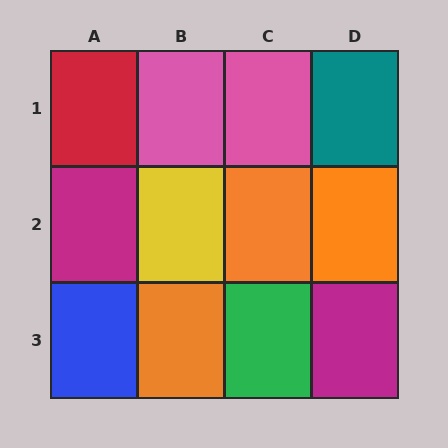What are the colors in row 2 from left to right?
Magenta, yellow, orange, orange.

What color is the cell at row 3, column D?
Magenta.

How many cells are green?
1 cell is green.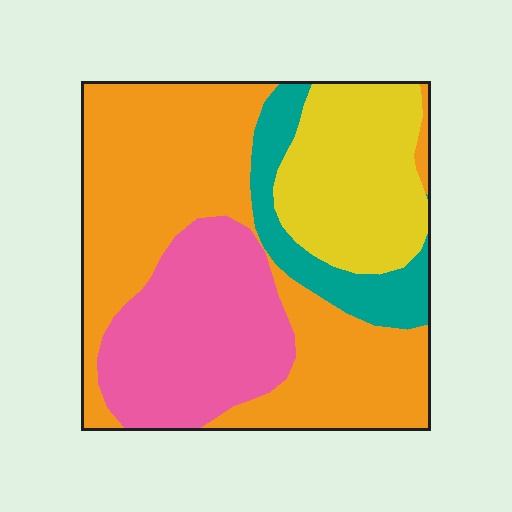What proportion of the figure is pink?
Pink covers 24% of the figure.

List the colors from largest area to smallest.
From largest to smallest: orange, pink, yellow, teal.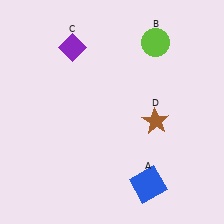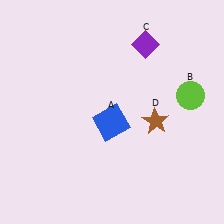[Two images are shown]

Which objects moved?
The objects that moved are: the blue square (A), the lime circle (B), the purple diamond (C).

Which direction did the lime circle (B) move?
The lime circle (B) moved down.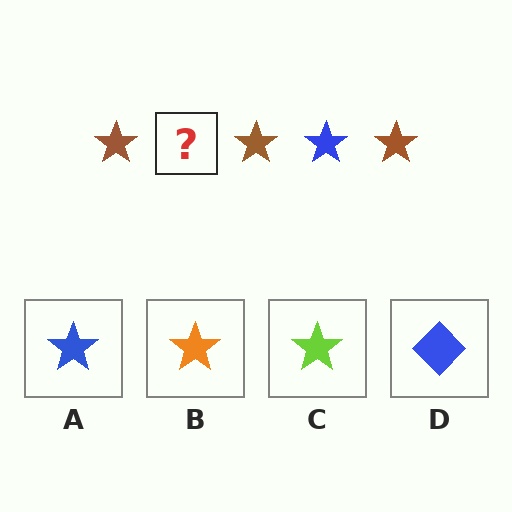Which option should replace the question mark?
Option A.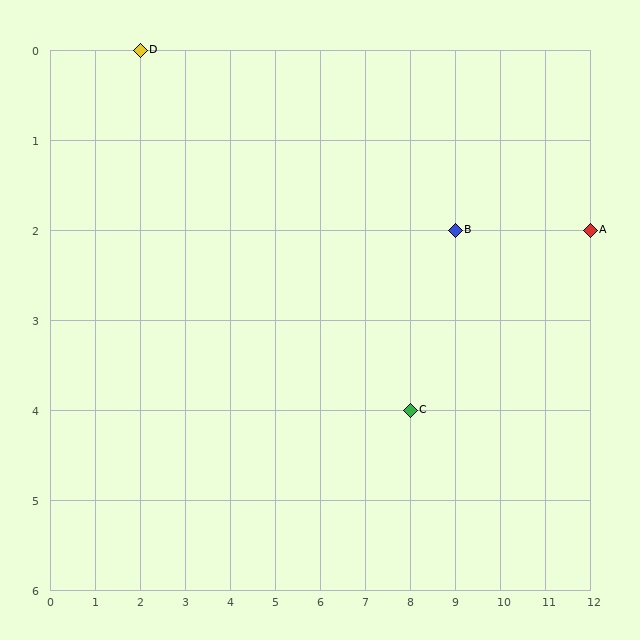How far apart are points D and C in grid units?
Points D and C are 6 columns and 4 rows apart (about 7.2 grid units diagonally).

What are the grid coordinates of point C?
Point C is at grid coordinates (8, 4).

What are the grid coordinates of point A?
Point A is at grid coordinates (12, 2).